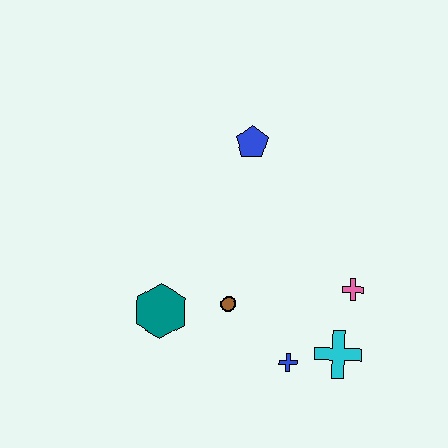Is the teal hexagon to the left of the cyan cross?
Yes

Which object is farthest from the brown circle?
The blue pentagon is farthest from the brown circle.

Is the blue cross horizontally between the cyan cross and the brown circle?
Yes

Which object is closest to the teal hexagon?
The brown circle is closest to the teal hexagon.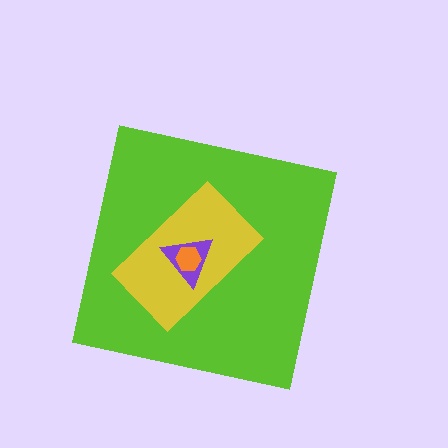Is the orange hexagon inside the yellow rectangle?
Yes.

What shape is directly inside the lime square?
The yellow rectangle.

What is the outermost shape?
The lime square.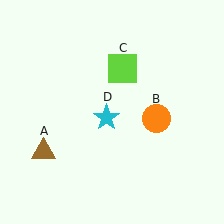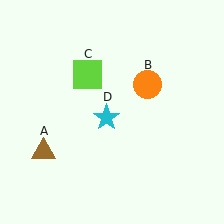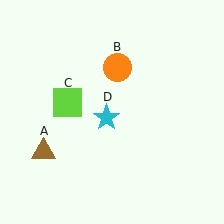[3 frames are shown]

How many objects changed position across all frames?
2 objects changed position: orange circle (object B), lime square (object C).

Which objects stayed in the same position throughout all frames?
Brown triangle (object A) and cyan star (object D) remained stationary.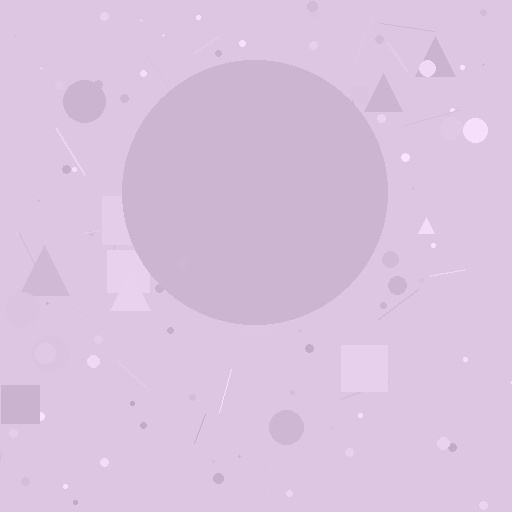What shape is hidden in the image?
A circle is hidden in the image.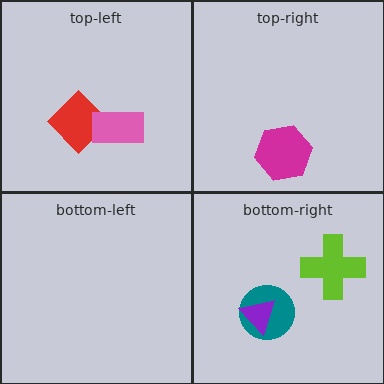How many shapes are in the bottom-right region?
3.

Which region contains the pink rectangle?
The top-left region.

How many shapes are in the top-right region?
1.